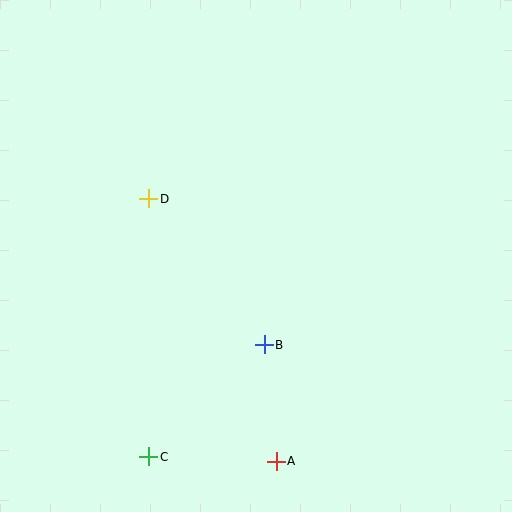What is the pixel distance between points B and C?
The distance between B and C is 161 pixels.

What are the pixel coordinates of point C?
Point C is at (149, 457).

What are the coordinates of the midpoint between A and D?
The midpoint between A and D is at (213, 330).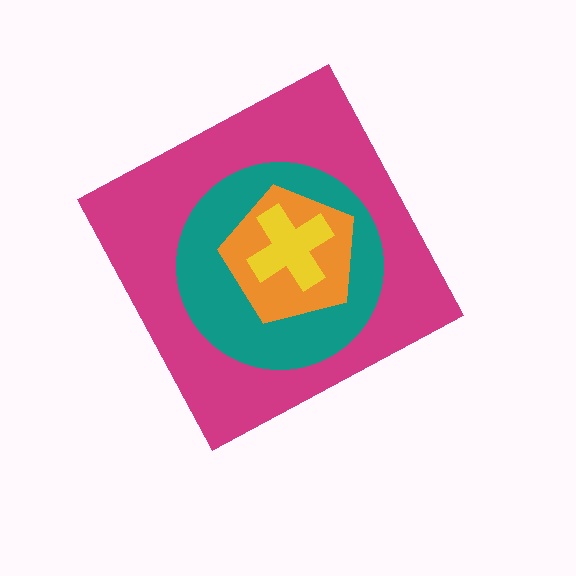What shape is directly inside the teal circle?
The orange pentagon.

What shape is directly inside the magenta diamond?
The teal circle.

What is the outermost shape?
The magenta diamond.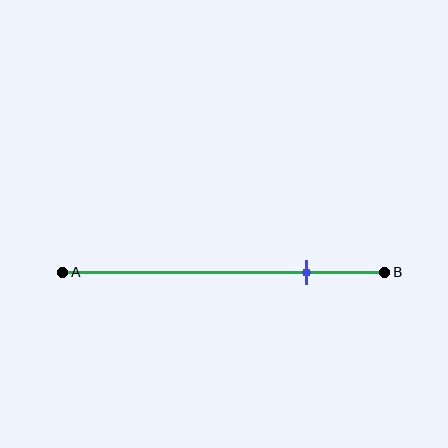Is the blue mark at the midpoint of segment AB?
No, the mark is at about 75% from A, not at the 50% midpoint.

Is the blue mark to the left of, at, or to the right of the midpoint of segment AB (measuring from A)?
The blue mark is to the right of the midpoint of segment AB.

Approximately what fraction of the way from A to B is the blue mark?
The blue mark is approximately 75% of the way from A to B.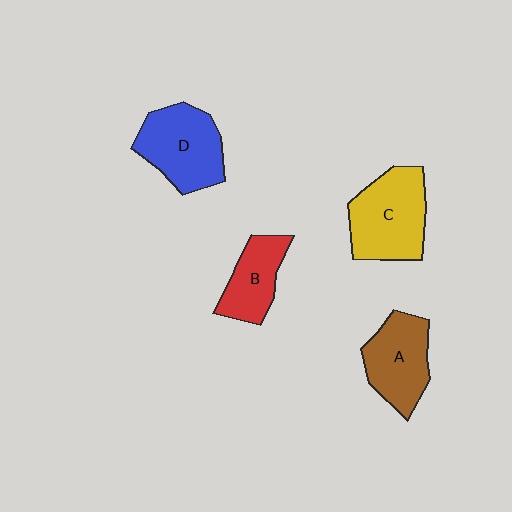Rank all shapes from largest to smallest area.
From largest to smallest: C (yellow), D (blue), A (brown), B (red).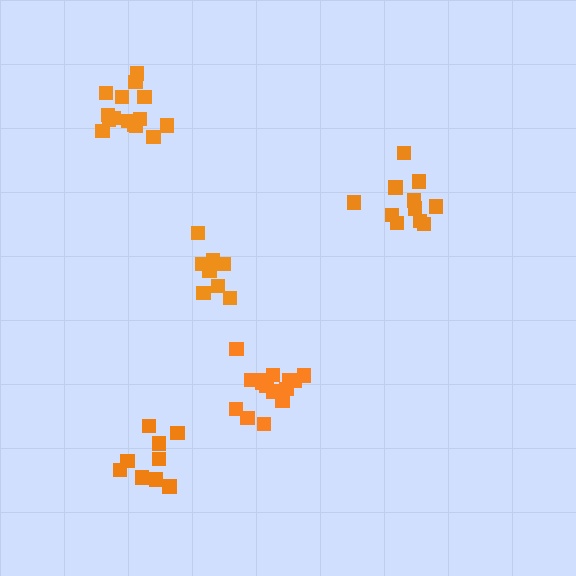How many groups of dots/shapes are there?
There are 5 groups.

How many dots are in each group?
Group 1: 10 dots, Group 2: 9 dots, Group 3: 15 dots, Group 4: 11 dots, Group 5: 15 dots (60 total).